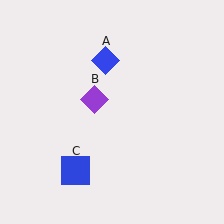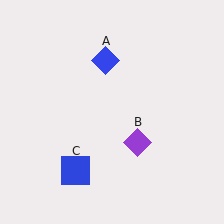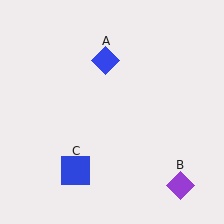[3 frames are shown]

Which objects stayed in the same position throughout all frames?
Blue diamond (object A) and blue square (object C) remained stationary.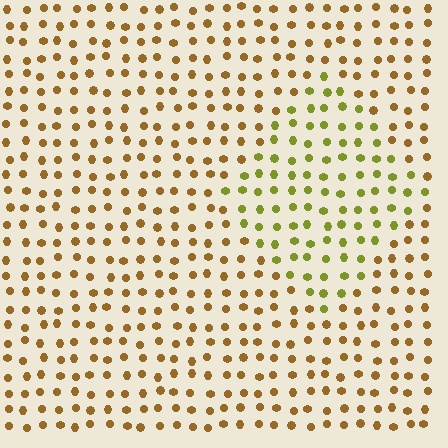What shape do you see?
I see a diamond.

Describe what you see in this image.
The image is filled with small brown elements in a uniform arrangement. A diamond-shaped region is visible where the elements are tinted to a slightly different hue, forming a subtle color boundary.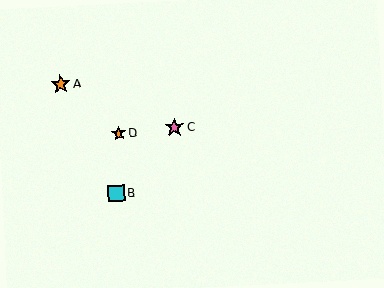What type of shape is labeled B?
Shape B is a cyan square.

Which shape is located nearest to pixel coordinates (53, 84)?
The orange star (labeled A) at (61, 84) is nearest to that location.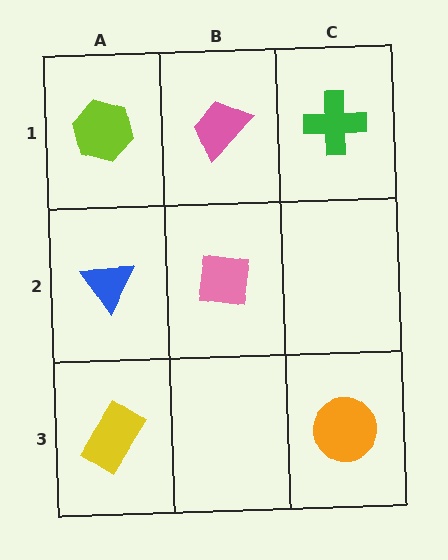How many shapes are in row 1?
3 shapes.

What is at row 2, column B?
A pink square.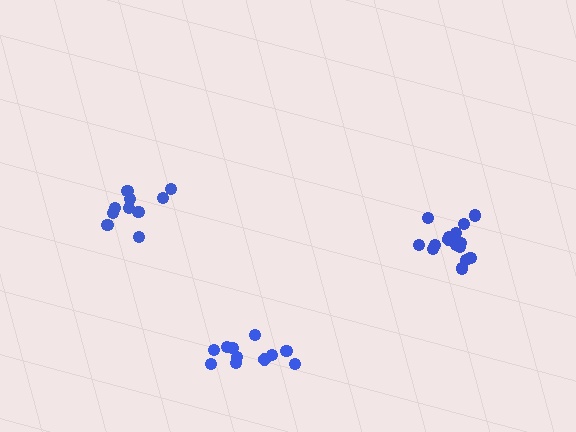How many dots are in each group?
Group 1: 15 dots, Group 2: 10 dots, Group 3: 11 dots (36 total).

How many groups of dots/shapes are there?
There are 3 groups.